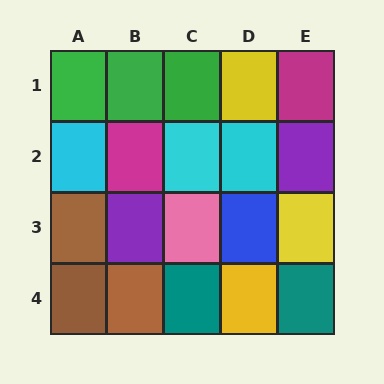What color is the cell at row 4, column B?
Brown.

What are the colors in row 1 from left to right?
Green, green, green, yellow, magenta.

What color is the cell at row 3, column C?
Pink.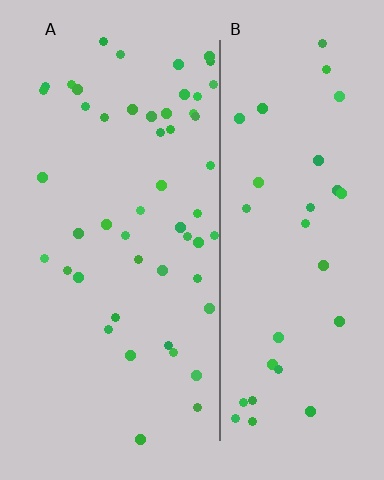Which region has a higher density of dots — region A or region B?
A (the left).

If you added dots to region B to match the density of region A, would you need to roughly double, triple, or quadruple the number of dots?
Approximately double.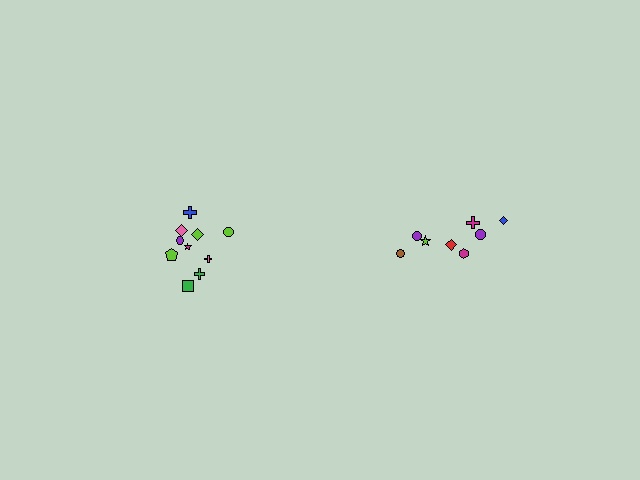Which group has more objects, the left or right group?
The left group.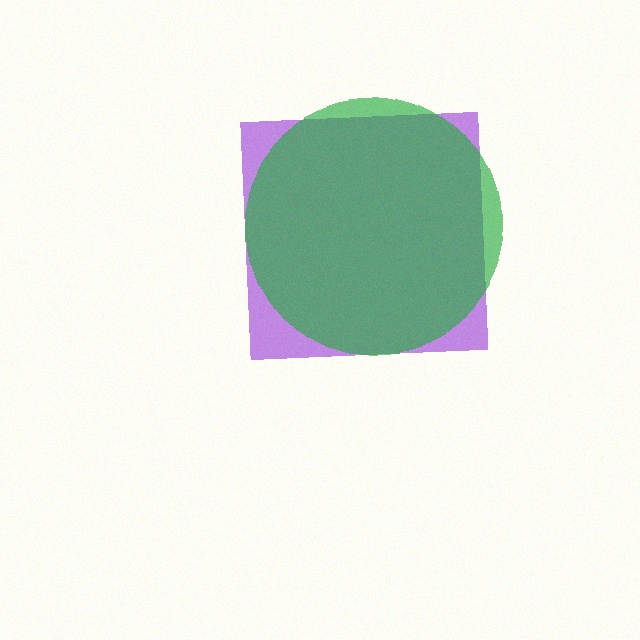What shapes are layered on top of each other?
The layered shapes are: a purple square, a green circle.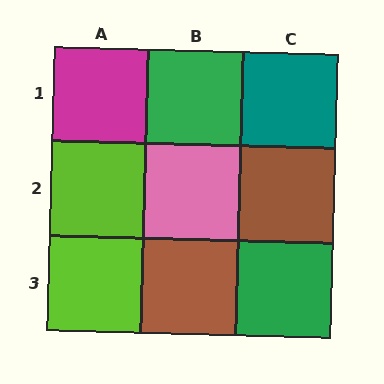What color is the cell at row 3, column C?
Green.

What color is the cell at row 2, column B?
Pink.